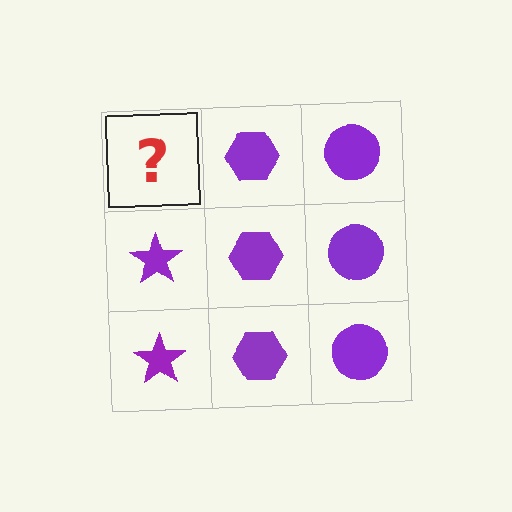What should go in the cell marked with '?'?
The missing cell should contain a purple star.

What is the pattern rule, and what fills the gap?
The rule is that each column has a consistent shape. The gap should be filled with a purple star.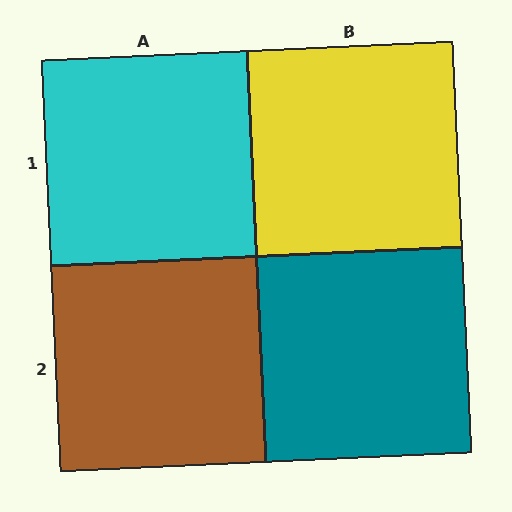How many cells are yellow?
1 cell is yellow.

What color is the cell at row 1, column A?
Cyan.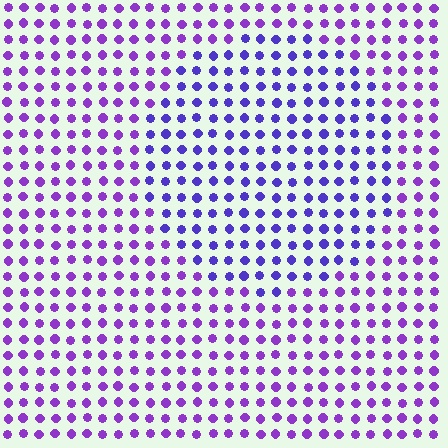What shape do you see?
I see a circle.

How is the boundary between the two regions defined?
The boundary is defined purely by a slight shift in hue (about 27 degrees). Spacing, size, and orientation are identical on both sides.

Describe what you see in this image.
The image is filled with small purple elements in a uniform arrangement. A circle-shaped region is visible where the elements are tinted to a slightly different hue, forming a subtle color boundary.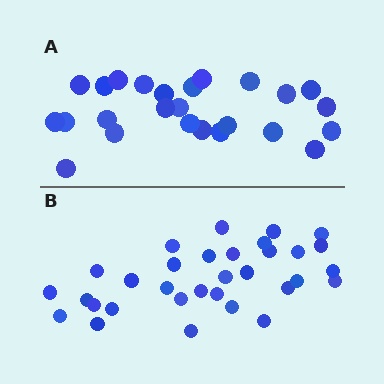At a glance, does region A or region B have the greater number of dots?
Region B (the bottom region) has more dots.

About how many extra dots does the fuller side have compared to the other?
Region B has roughly 8 or so more dots than region A.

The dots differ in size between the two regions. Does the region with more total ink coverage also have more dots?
No. Region A has more total ink coverage because its dots are larger, but region B actually contains more individual dots. Total area can be misleading — the number of items is what matters here.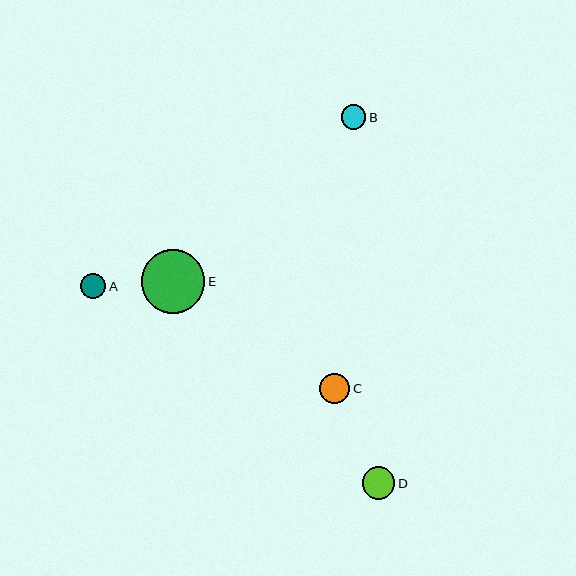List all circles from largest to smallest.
From largest to smallest: E, D, C, A, B.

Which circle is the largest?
Circle E is the largest with a size of approximately 63 pixels.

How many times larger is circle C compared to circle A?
Circle C is approximately 1.2 times the size of circle A.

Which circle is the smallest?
Circle B is the smallest with a size of approximately 25 pixels.